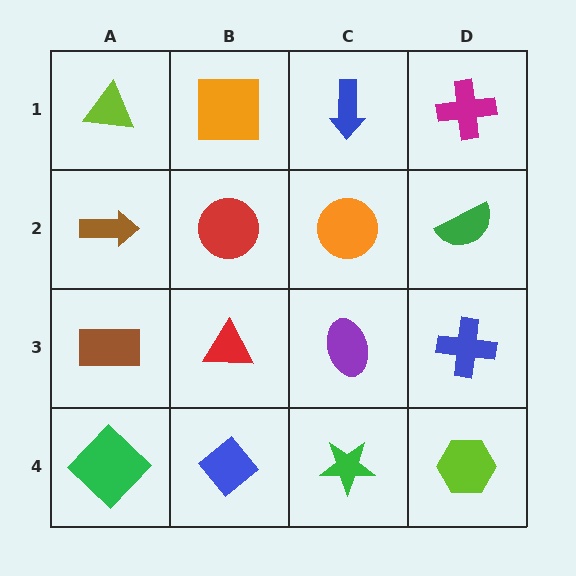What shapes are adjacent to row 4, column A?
A brown rectangle (row 3, column A), a blue diamond (row 4, column B).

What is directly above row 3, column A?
A brown arrow.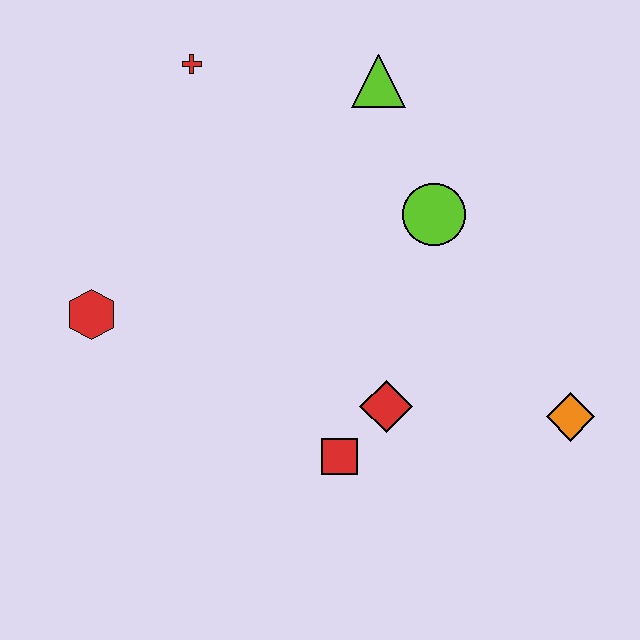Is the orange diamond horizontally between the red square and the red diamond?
No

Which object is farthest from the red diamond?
The red cross is farthest from the red diamond.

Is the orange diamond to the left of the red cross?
No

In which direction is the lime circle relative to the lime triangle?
The lime circle is below the lime triangle.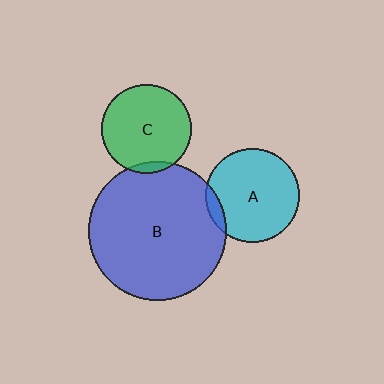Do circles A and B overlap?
Yes.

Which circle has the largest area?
Circle B (blue).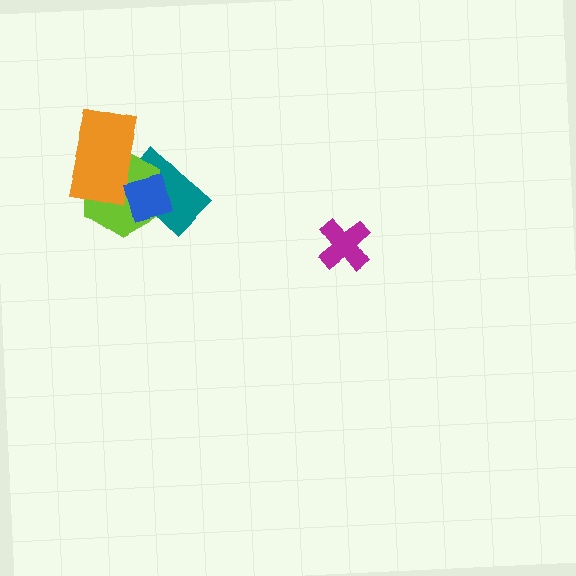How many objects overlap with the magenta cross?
0 objects overlap with the magenta cross.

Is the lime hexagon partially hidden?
Yes, it is partially covered by another shape.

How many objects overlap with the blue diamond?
3 objects overlap with the blue diamond.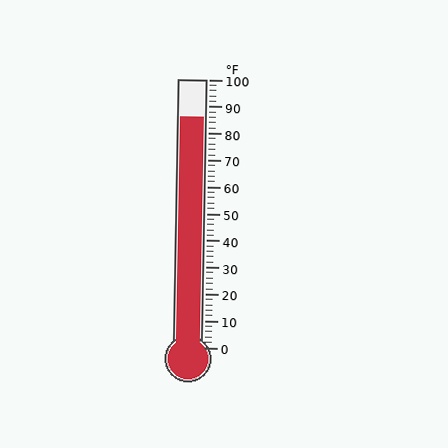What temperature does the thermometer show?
The thermometer shows approximately 86°F.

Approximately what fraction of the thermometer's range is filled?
The thermometer is filled to approximately 85% of its range.